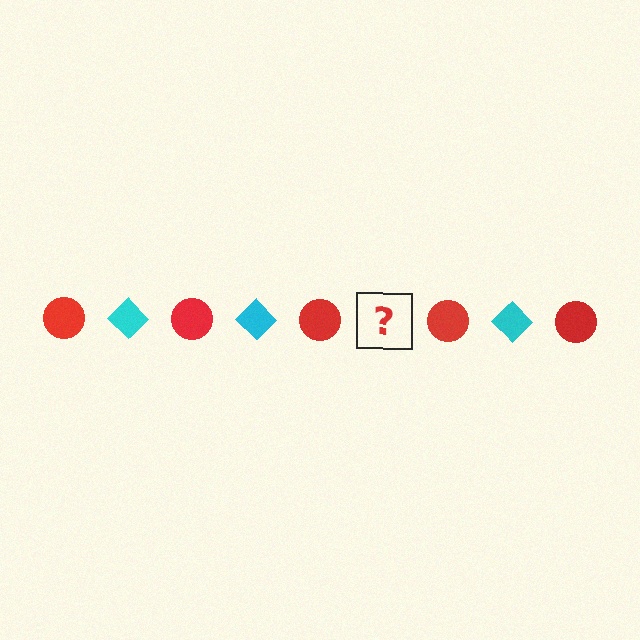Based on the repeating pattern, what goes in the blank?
The blank should be a cyan diamond.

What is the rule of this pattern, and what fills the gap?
The rule is that the pattern alternates between red circle and cyan diamond. The gap should be filled with a cyan diamond.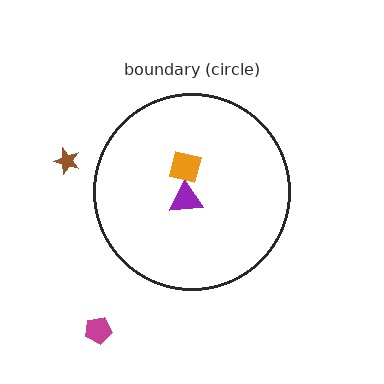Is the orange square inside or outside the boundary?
Inside.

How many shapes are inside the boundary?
2 inside, 2 outside.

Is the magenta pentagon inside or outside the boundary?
Outside.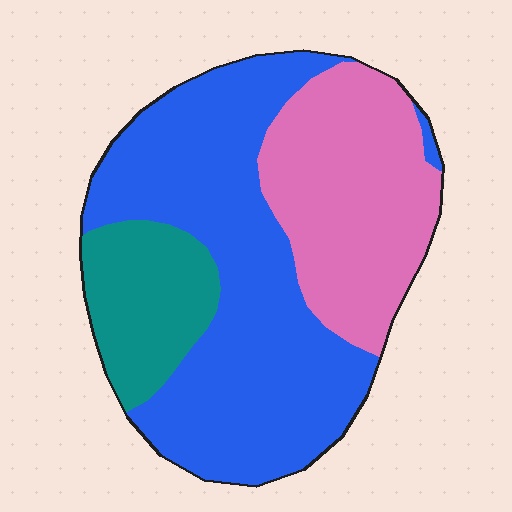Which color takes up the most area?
Blue, at roughly 55%.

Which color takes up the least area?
Teal, at roughly 15%.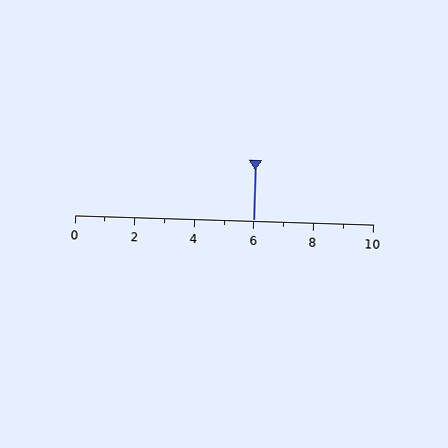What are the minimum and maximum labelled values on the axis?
The axis runs from 0 to 10.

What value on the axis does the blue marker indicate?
The marker indicates approximately 6.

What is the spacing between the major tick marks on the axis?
The major ticks are spaced 2 apart.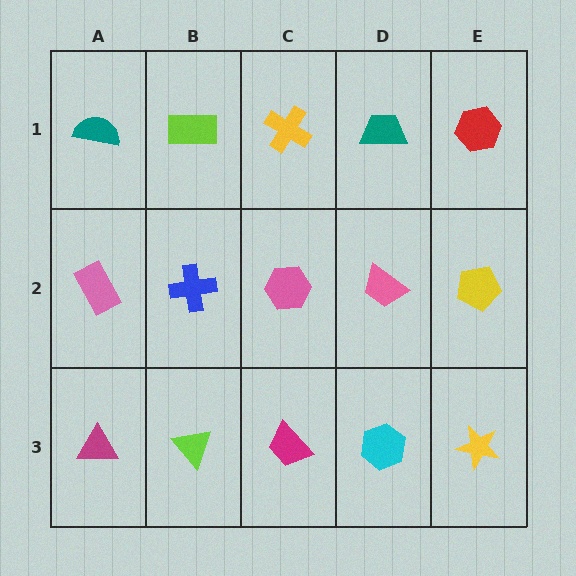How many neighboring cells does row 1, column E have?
2.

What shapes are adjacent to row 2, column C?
A yellow cross (row 1, column C), a magenta trapezoid (row 3, column C), a blue cross (row 2, column B), a pink trapezoid (row 2, column D).